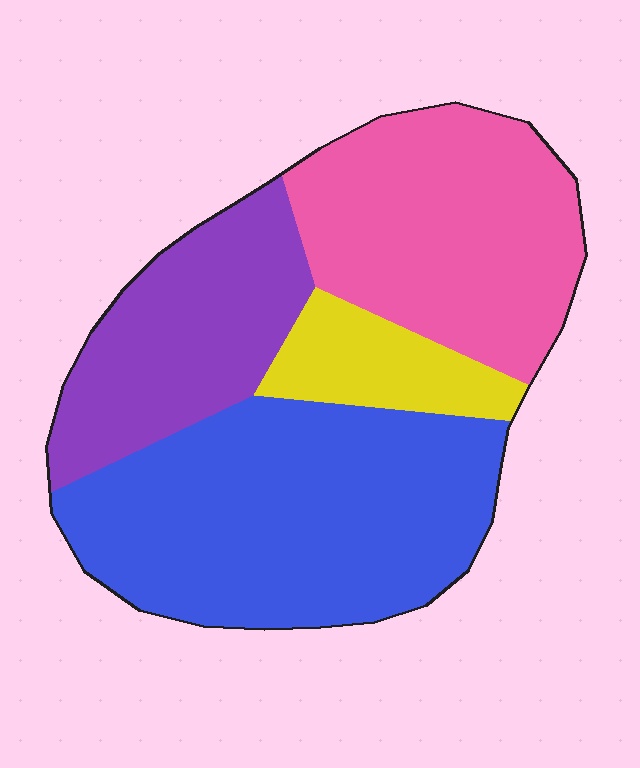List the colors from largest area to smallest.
From largest to smallest: blue, pink, purple, yellow.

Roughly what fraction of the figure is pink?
Pink covers 29% of the figure.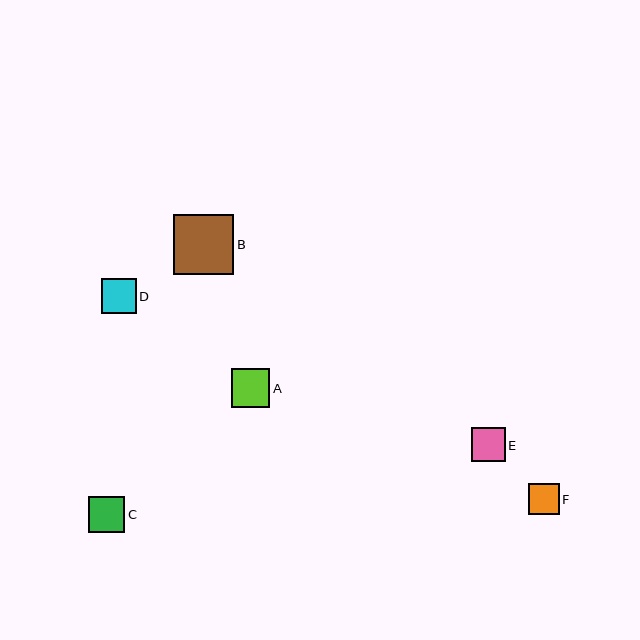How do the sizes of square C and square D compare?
Square C and square D are approximately the same size.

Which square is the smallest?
Square F is the smallest with a size of approximately 31 pixels.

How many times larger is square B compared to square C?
Square B is approximately 1.7 times the size of square C.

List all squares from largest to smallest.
From largest to smallest: B, A, C, D, E, F.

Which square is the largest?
Square B is the largest with a size of approximately 60 pixels.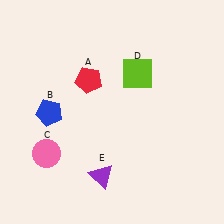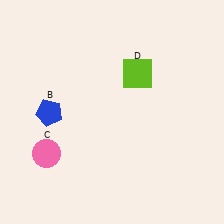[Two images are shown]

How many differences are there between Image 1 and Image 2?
There are 2 differences between the two images.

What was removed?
The purple triangle (E), the red pentagon (A) were removed in Image 2.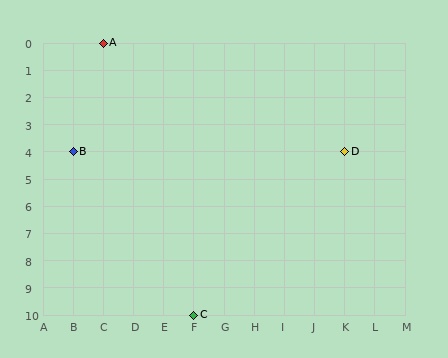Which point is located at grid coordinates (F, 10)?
Point C is at (F, 10).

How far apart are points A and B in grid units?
Points A and B are 1 column and 4 rows apart (about 4.1 grid units diagonally).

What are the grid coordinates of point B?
Point B is at grid coordinates (B, 4).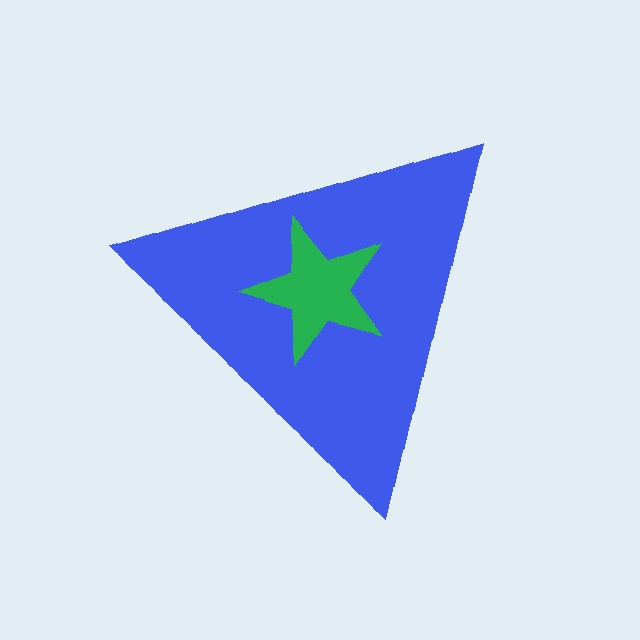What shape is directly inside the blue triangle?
The green star.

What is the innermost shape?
The green star.